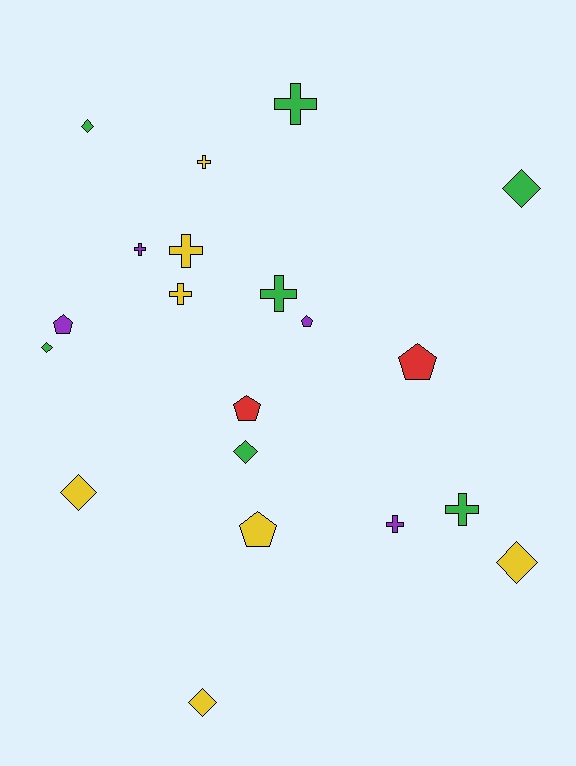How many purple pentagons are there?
There are 2 purple pentagons.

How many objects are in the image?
There are 20 objects.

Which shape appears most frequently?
Cross, with 8 objects.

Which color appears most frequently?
Yellow, with 7 objects.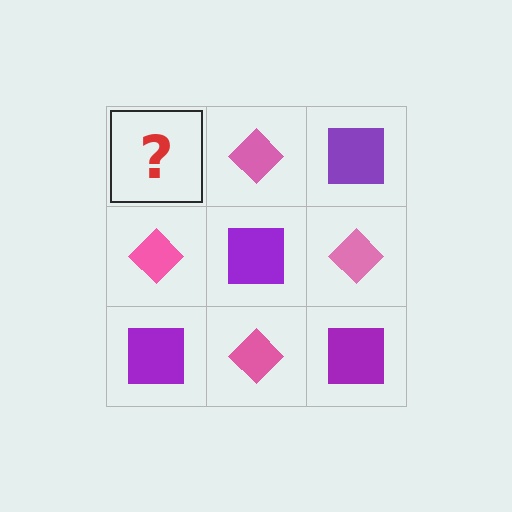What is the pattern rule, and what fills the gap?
The rule is that it alternates purple square and pink diamond in a checkerboard pattern. The gap should be filled with a purple square.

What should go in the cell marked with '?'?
The missing cell should contain a purple square.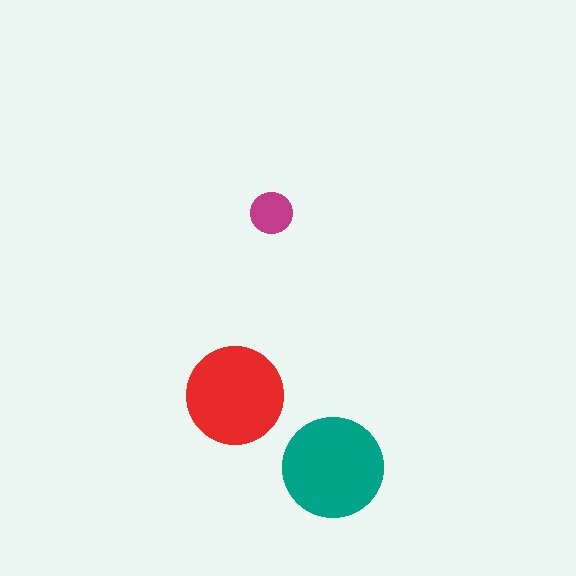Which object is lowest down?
The teal circle is bottommost.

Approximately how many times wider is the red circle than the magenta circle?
About 2.5 times wider.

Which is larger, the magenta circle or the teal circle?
The teal one.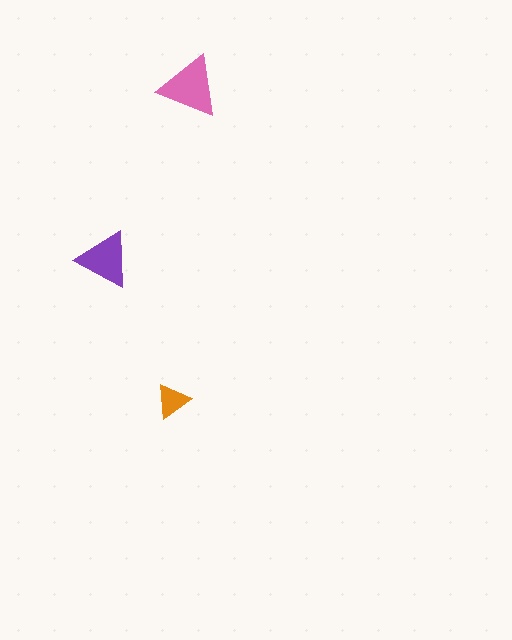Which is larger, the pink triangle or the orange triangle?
The pink one.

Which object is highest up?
The pink triangle is topmost.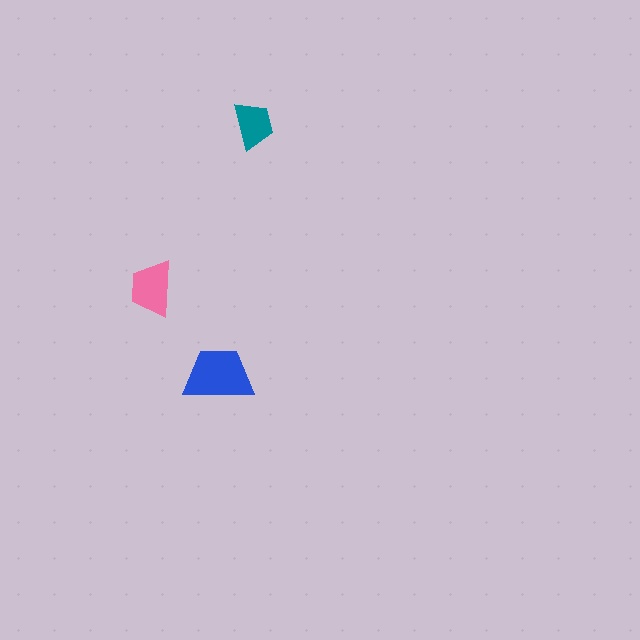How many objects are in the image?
There are 3 objects in the image.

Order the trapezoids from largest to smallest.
the blue one, the pink one, the teal one.